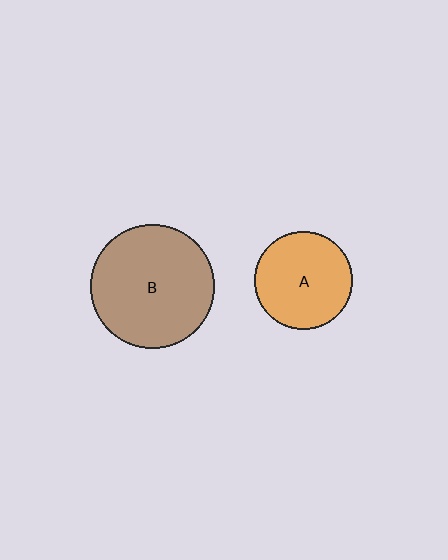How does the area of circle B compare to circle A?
Approximately 1.6 times.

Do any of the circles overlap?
No, none of the circles overlap.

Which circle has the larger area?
Circle B (brown).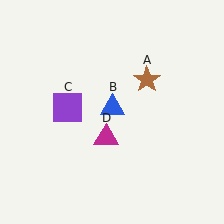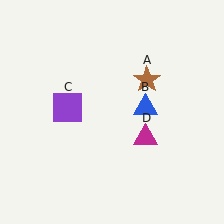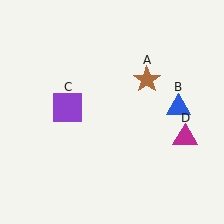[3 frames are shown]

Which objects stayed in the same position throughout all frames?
Brown star (object A) and purple square (object C) remained stationary.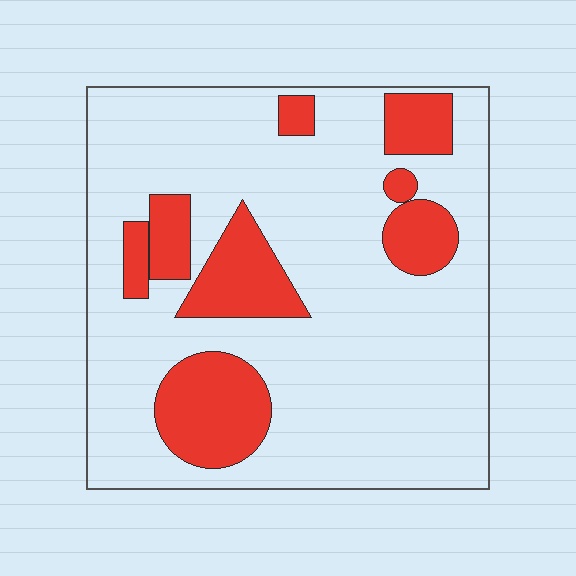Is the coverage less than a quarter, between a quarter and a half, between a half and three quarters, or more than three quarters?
Less than a quarter.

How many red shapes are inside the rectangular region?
8.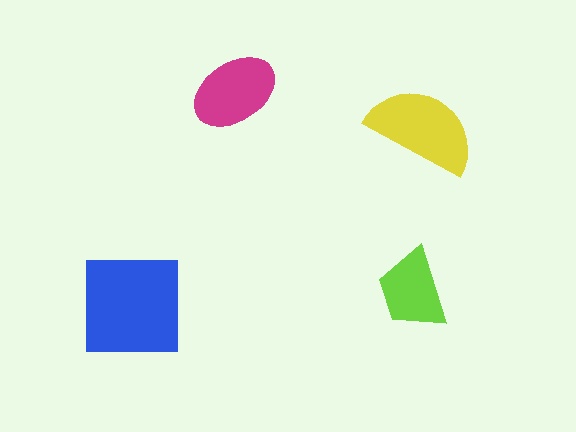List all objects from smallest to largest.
The lime trapezoid, the magenta ellipse, the yellow semicircle, the blue square.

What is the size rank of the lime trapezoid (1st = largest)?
4th.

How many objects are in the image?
There are 4 objects in the image.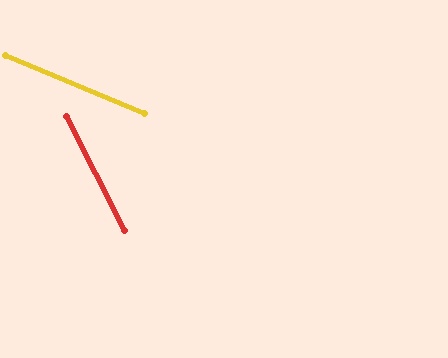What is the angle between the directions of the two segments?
Approximately 40 degrees.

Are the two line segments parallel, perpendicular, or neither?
Neither parallel nor perpendicular — they differ by about 40°.